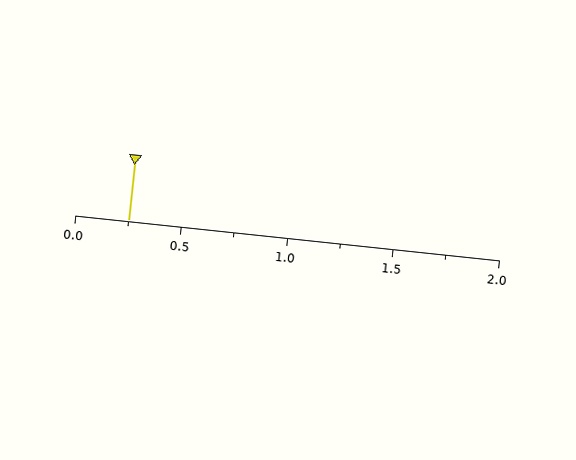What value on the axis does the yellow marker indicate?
The marker indicates approximately 0.25.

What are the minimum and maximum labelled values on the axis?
The axis runs from 0.0 to 2.0.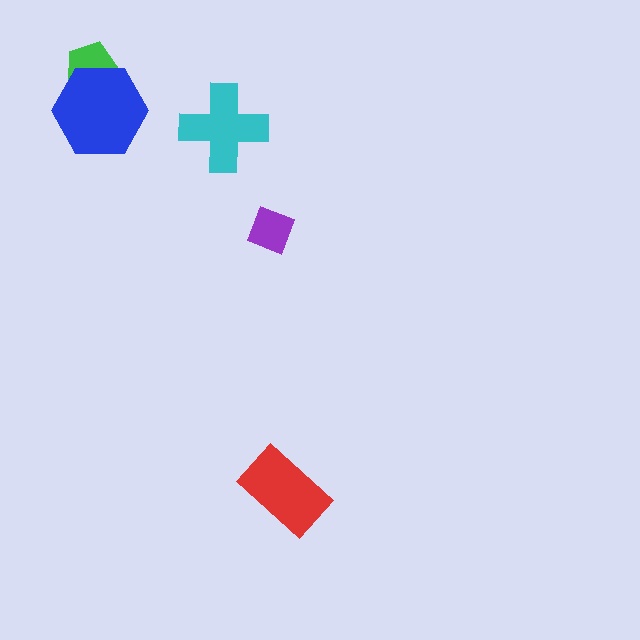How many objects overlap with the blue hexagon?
1 object overlaps with the blue hexagon.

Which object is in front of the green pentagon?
The blue hexagon is in front of the green pentagon.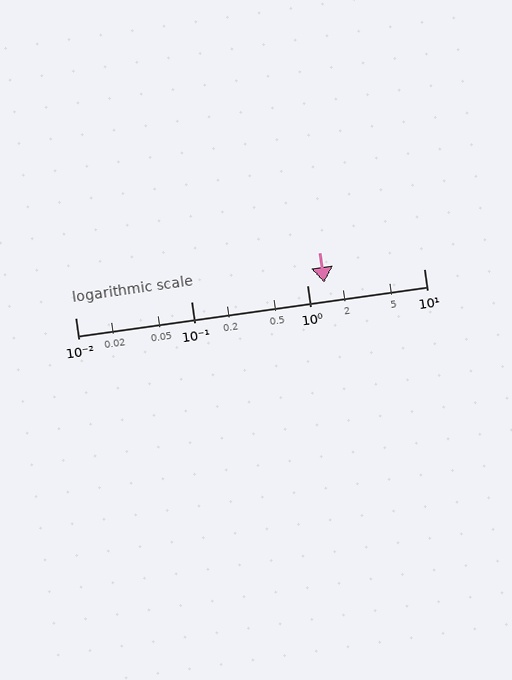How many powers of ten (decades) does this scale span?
The scale spans 3 decades, from 0.01 to 10.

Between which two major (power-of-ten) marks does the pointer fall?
The pointer is between 1 and 10.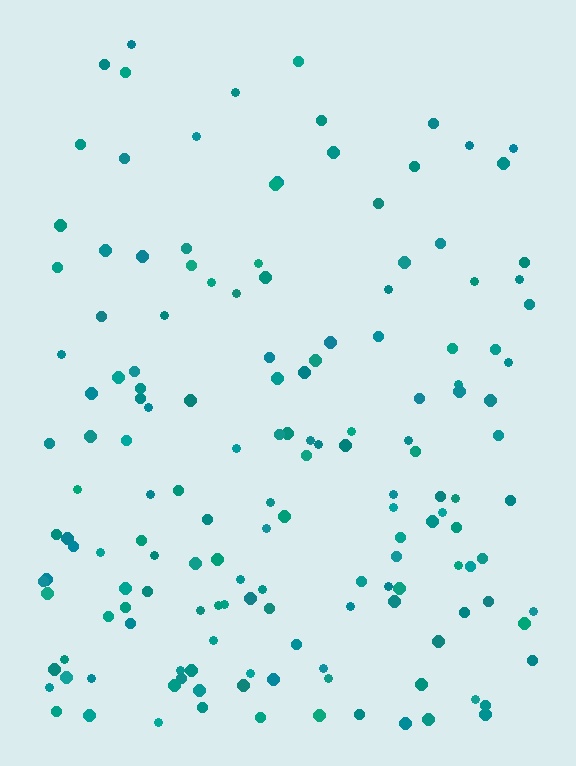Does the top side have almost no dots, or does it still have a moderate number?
Still a moderate number, just noticeably fewer than the bottom.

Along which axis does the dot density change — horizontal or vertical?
Vertical.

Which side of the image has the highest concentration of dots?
The bottom.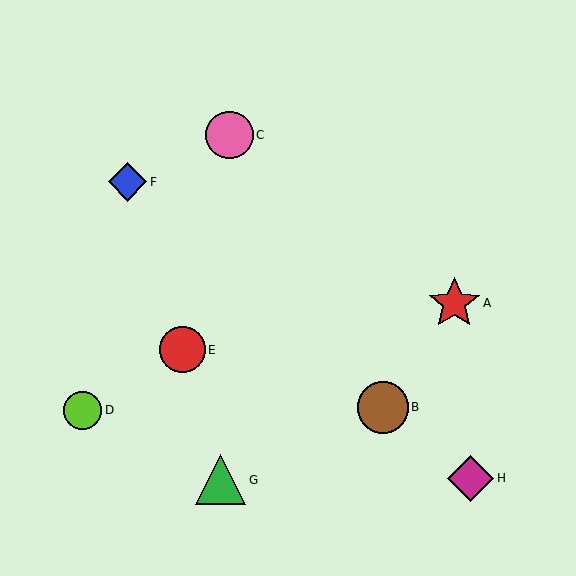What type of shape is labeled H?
Shape H is a magenta diamond.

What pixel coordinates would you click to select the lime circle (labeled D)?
Click at (83, 410) to select the lime circle D.